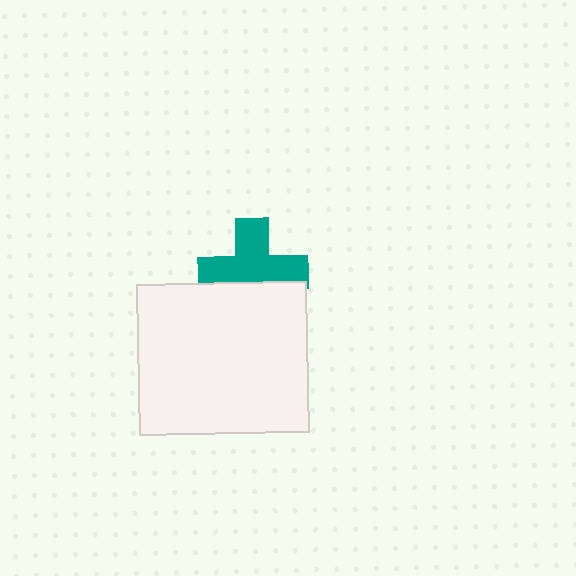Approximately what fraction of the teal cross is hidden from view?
Roughly 34% of the teal cross is hidden behind the white rectangle.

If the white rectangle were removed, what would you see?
You would see the complete teal cross.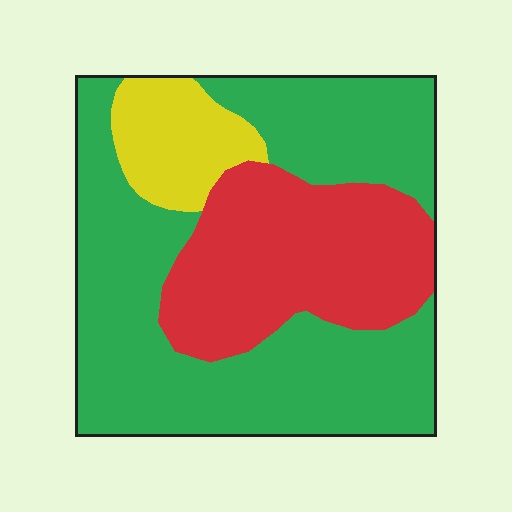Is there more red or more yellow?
Red.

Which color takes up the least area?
Yellow, at roughly 10%.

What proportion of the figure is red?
Red covers 30% of the figure.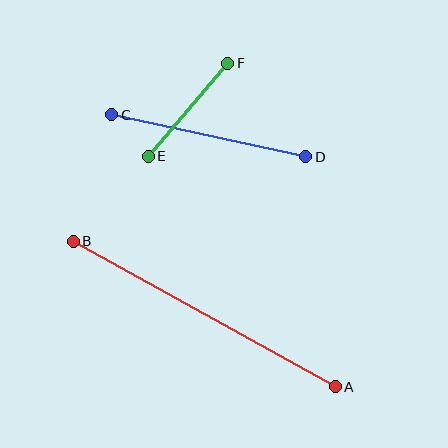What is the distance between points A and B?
The distance is approximately 300 pixels.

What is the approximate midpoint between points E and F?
The midpoint is at approximately (188, 110) pixels.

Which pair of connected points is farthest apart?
Points A and B are farthest apart.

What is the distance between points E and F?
The distance is approximately 122 pixels.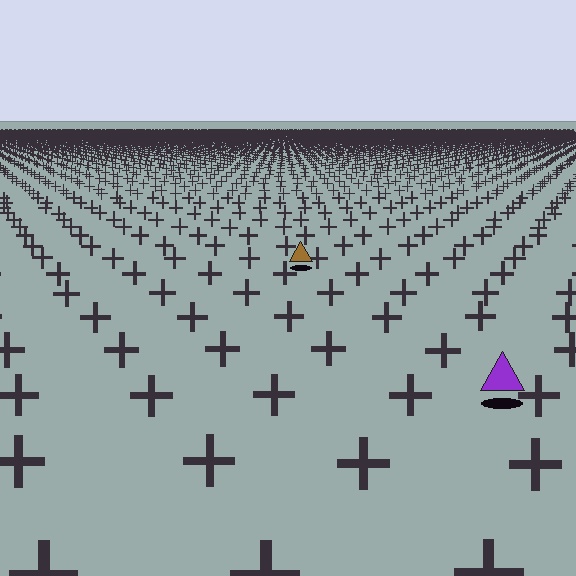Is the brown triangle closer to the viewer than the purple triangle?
No. The purple triangle is closer — you can tell from the texture gradient: the ground texture is coarser near it.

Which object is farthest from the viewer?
The brown triangle is farthest from the viewer. It appears smaller and the ground texture around it is denser.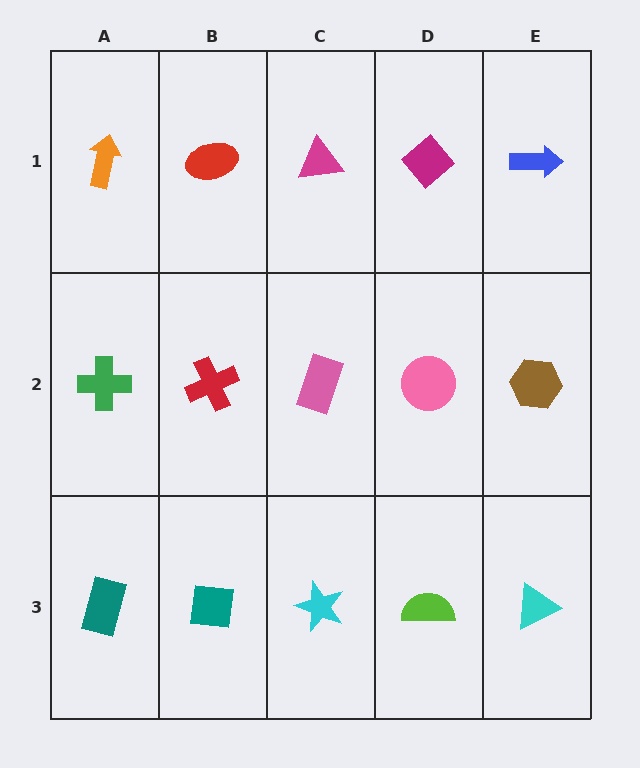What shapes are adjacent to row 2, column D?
A magenta diamond (row 1, column D), a lime semicircle (row 3, column D), a pink rectangle (row 2, column C), a brown hexagon (row 2, column E).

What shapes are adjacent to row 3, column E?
A brown hexagon (row 2, column E), a lime semicircle (row 3, column D).